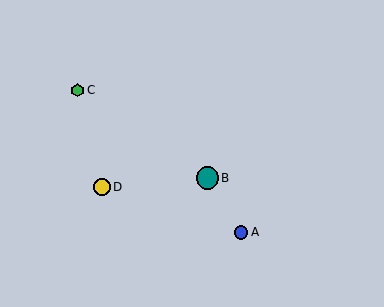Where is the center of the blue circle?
The center of the blue circle is at (241, 232).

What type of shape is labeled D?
Shape D is a yellow circle.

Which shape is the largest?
The teal circle (labeled B) is the largest.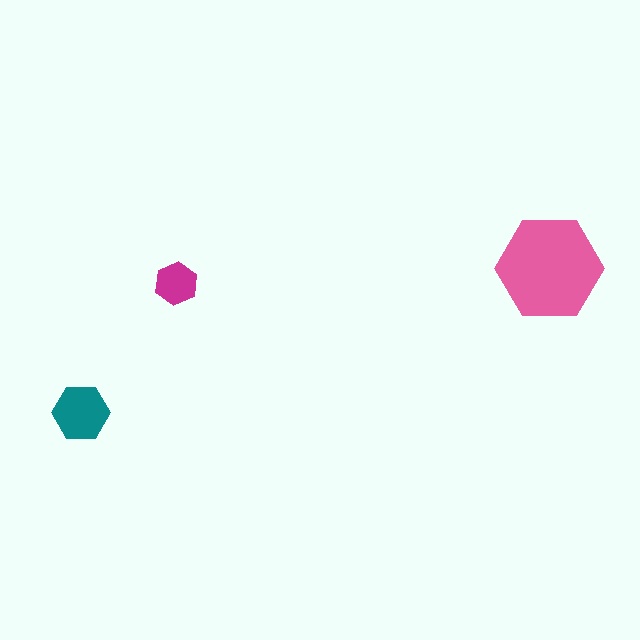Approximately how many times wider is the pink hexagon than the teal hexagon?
About 2 times wider.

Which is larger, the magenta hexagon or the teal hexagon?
The teal one.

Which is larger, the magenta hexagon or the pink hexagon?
The pink one.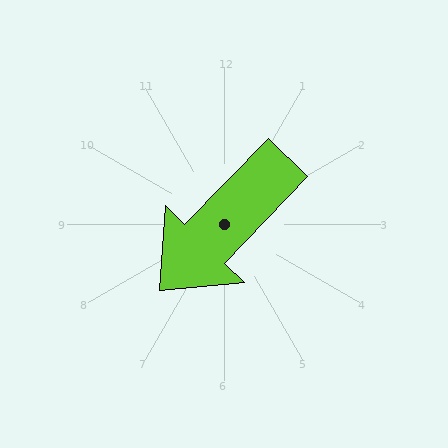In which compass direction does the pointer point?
Southwest.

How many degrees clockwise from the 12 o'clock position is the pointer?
Approximately 224 degrees.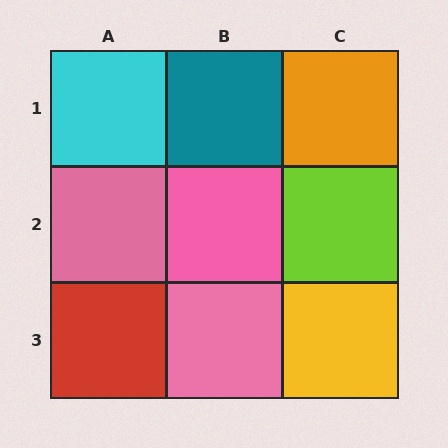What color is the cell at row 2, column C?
Lime.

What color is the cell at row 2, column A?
Pink.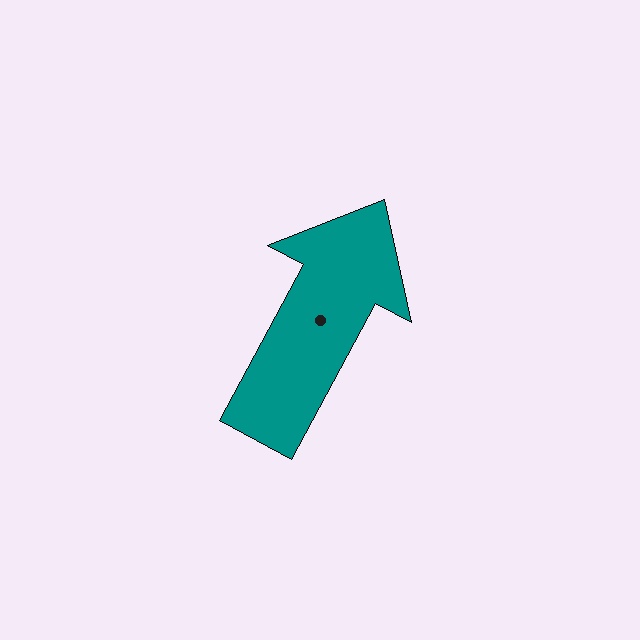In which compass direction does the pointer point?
Northeast.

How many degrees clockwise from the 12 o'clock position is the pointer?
Approximately 28 degrees.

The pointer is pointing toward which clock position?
Roughly 1 o'clock.